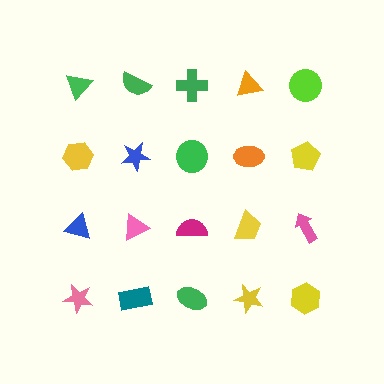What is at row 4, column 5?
A yellow hexagon.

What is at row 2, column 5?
A yellow pentagon.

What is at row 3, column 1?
A blue triangle.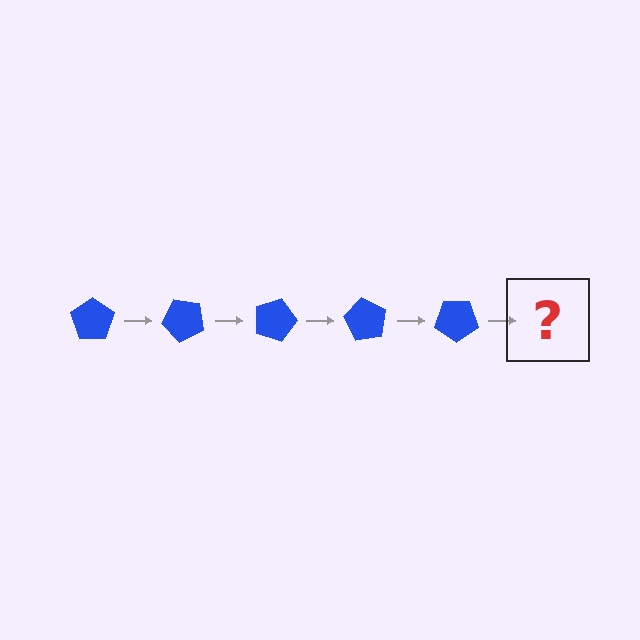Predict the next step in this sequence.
The next step is a blue pentagon rotated 225 degrees.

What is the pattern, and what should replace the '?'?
The pattern is that the pentagon rotates 45 degrees each step. The '?' should be a blue pentagon rotated 225 degrees.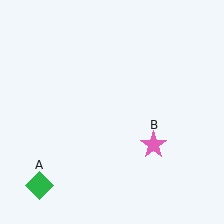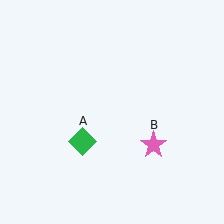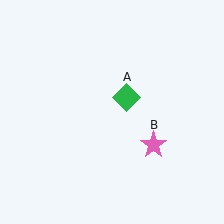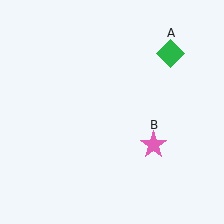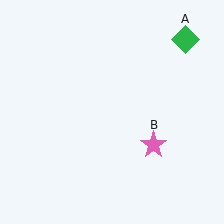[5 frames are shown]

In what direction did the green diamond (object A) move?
The green diamond (object A) moved up and to the right.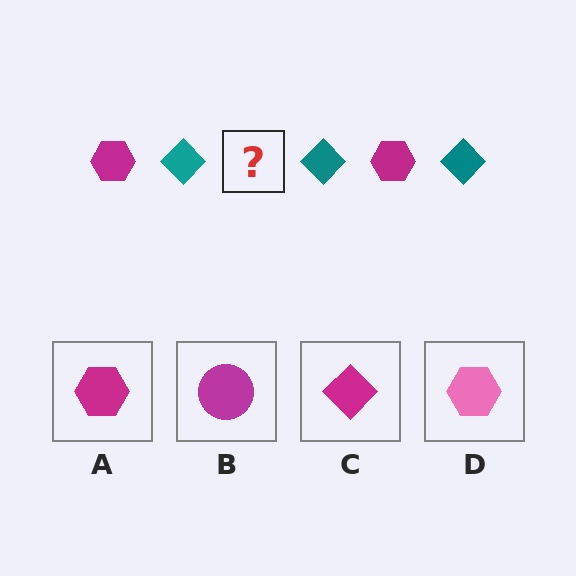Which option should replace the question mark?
Option A.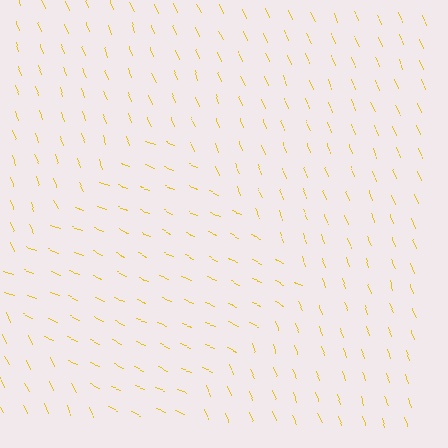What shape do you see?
I see a diamond.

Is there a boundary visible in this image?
Yes, there is a texture boundary formed by a change in line orientation.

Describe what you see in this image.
The image is filled with small yellow line segments. A diamond region in the image has lines oriented differently from the surrounding lines, creating a visible texture boundary.